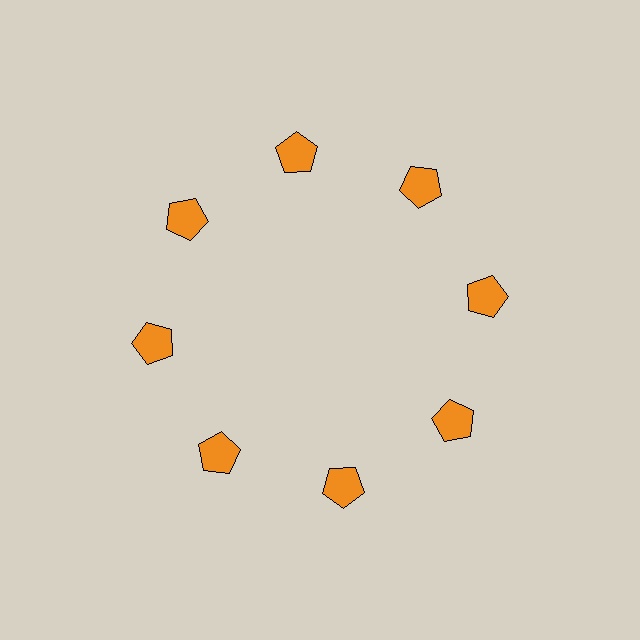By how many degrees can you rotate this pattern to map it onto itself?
The pattern maps onto itself every 45 degrees of rotation.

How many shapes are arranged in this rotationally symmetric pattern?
There are 8 shapes, arranged in 8 groups of 1.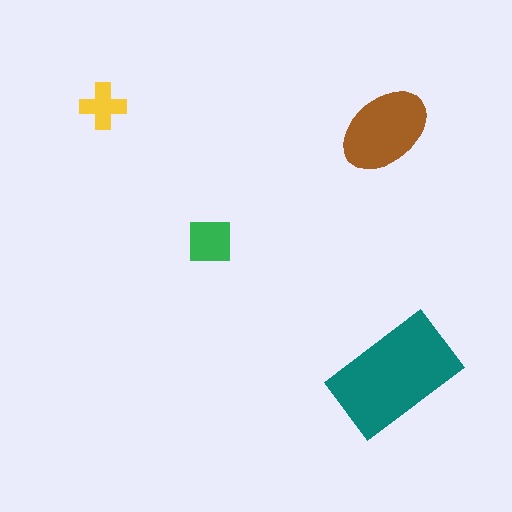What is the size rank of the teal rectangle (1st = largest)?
1st.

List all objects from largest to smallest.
The teal rectangle, the brown ellipse, the green square, the yellow cross.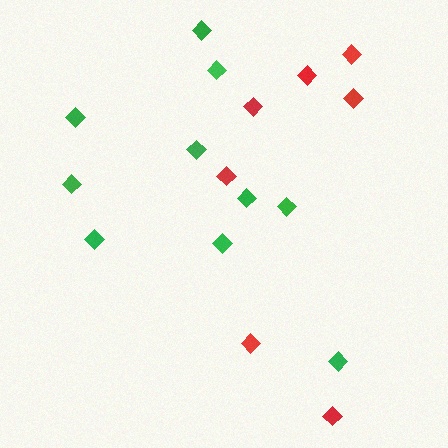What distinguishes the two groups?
There are 2 groups: one group of red diamonds (7) and one group of green diamonds (10).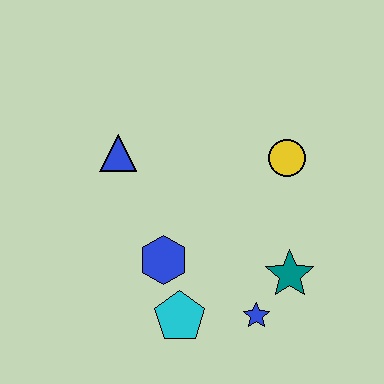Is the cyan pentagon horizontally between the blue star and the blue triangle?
Yes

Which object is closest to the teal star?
The blue star is closest to the teal star.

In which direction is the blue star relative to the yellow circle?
The blue star is below the yellow circle.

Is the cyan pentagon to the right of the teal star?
No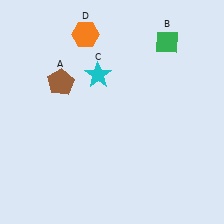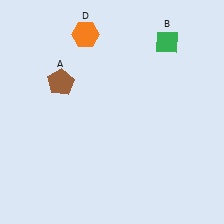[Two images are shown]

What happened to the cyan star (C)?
The cyan star (C) was removed in Image 2. It was in the top-left area of Image 1.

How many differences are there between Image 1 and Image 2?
There is 1 difference between the two images.